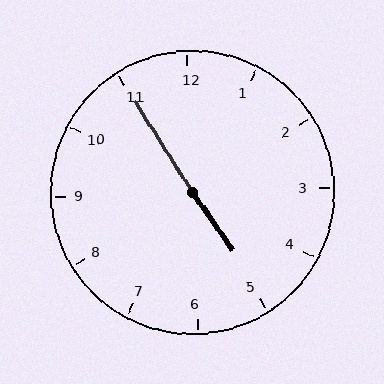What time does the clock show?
4:55.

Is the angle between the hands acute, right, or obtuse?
It is obtuse.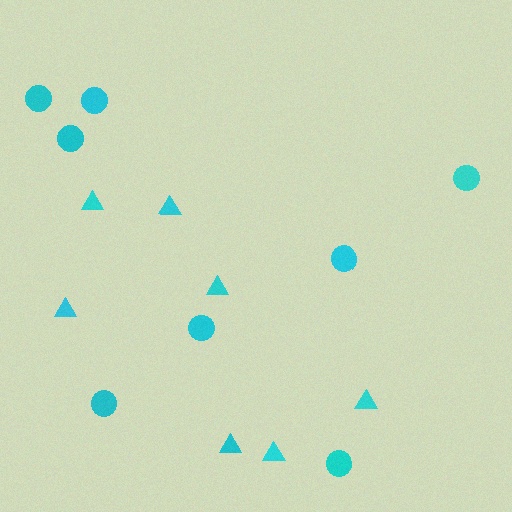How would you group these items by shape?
There are 2 groups: one group of triangles (7) and one group of circles (8).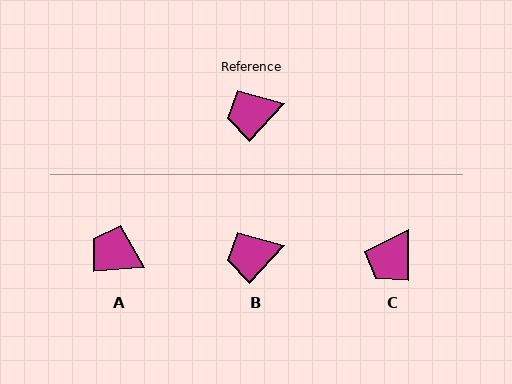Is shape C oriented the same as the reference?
No, it is off by about 42 degrees.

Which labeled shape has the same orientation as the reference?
B.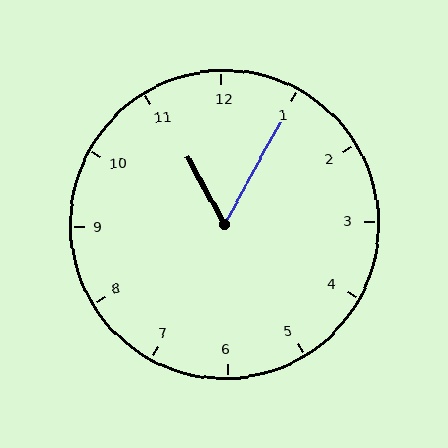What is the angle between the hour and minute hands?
Approximately 58 degrees.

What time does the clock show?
11:05.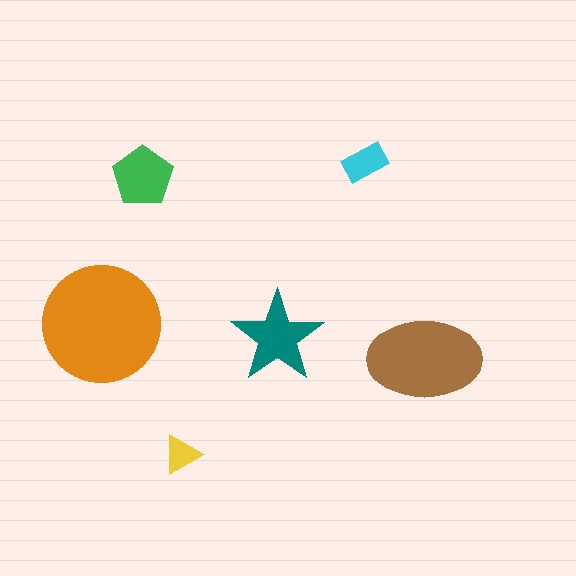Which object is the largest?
The orange circle.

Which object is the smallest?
The yellow triangle.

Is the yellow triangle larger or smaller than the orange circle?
Smaller.